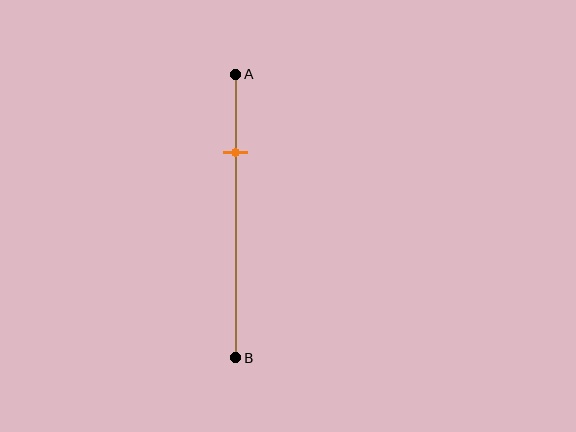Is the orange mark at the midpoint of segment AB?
No, the mark is at about 30% from A, not at the 50% midpoint.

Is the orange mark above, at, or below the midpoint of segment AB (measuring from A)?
The orange mark is above the midpoint of segment AB.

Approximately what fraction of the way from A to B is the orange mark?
The orange mark is approximately 30% of the way from A to B.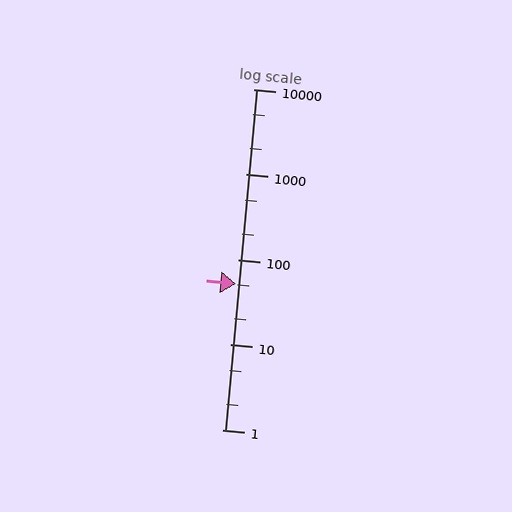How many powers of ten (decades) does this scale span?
The scale spans 4 decades, from 1 to 10000.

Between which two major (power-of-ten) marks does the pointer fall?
The pointer is between 10 and 100.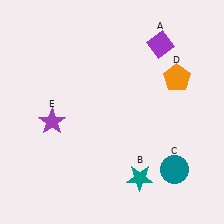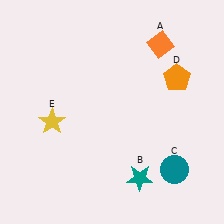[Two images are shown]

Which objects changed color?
A changed from purple to orange. E changed from purple to yellow.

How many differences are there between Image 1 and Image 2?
There are 2 differences between the two images.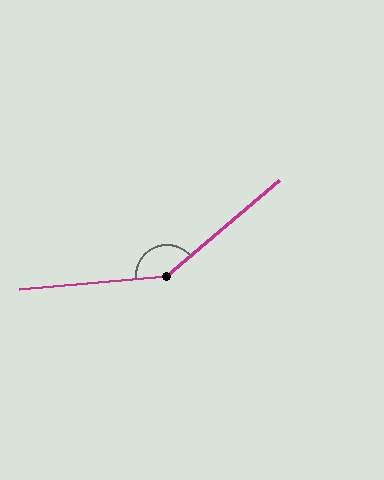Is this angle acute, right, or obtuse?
It is obtuse.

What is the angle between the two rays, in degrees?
Approximately 145 degrees.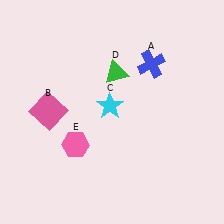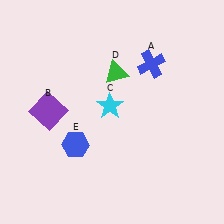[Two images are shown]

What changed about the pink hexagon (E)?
In Image 1, E is pink. In Image 2, it changed to blue.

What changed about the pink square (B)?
In Image 1, B is pink. In Image 2, it changed to purple.